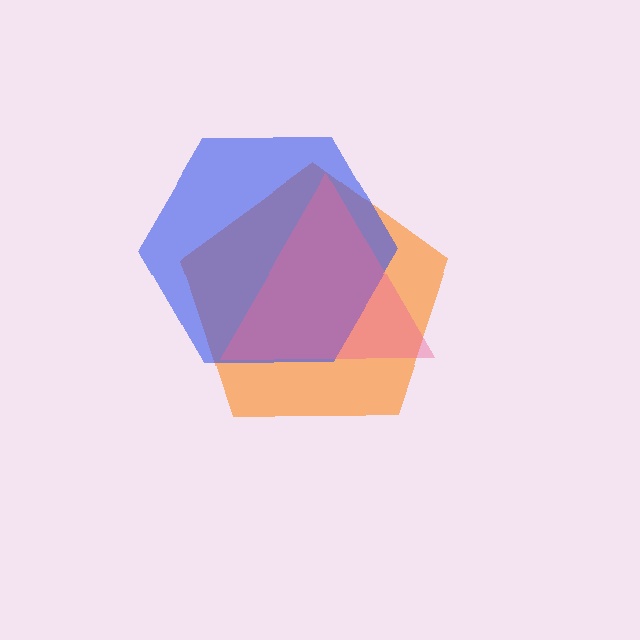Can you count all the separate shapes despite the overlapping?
Yes, there are 3 separate shapes.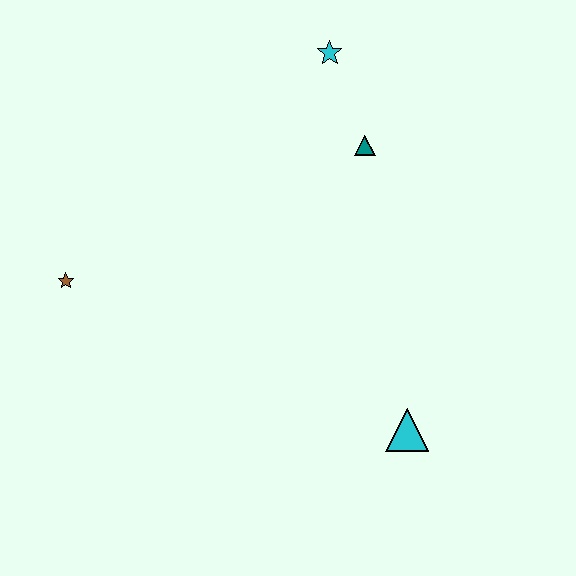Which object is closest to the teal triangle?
The cyan star is closest to the teal triangle.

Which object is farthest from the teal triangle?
The brown star is farthest from the teal triangle.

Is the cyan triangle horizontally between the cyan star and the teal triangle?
No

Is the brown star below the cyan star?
Yes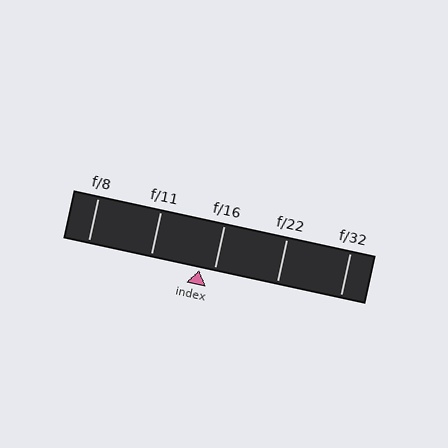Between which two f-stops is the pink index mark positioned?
The index mark is between f/11 and f/16.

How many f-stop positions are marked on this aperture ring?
There are 5 f-stop positions marked.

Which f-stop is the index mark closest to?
The index mark is closest to f/16.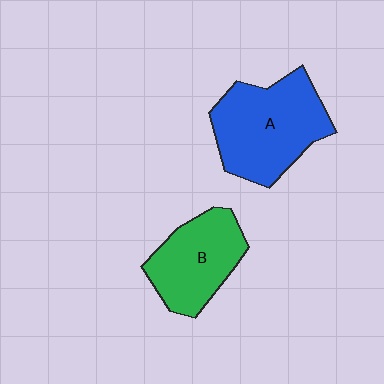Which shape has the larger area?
Shape A (blue).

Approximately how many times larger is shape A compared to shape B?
Approximately 1.3 times.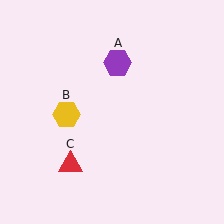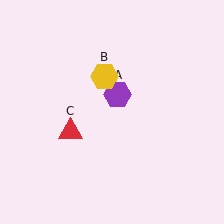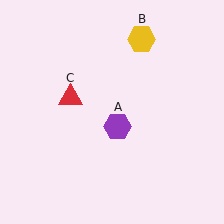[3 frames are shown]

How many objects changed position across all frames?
3 objects changed position: purple hexagon (object A), yellow hexagon (object B), red triangle (object C).